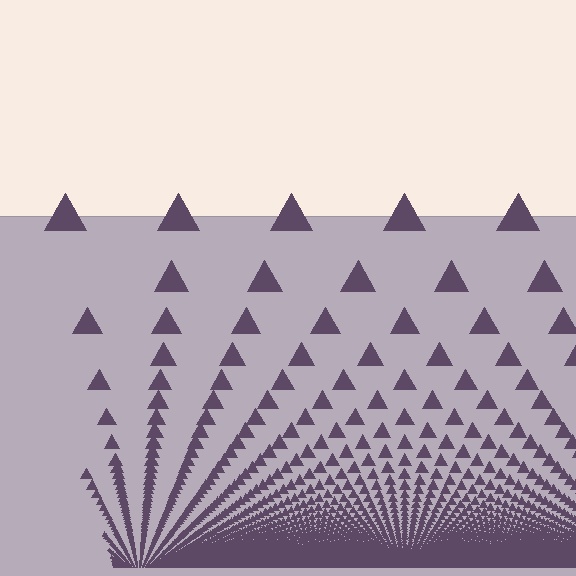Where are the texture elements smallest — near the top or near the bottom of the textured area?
Near the bottom.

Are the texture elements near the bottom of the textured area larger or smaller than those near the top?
Smaller. The gradient is inverted — elements near the bottom are smaller and denser.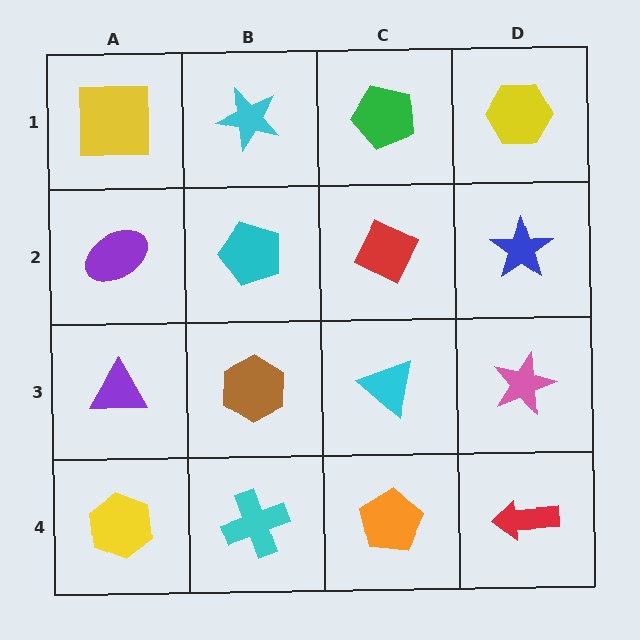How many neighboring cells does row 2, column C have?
4.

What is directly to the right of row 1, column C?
A yellow hexagon.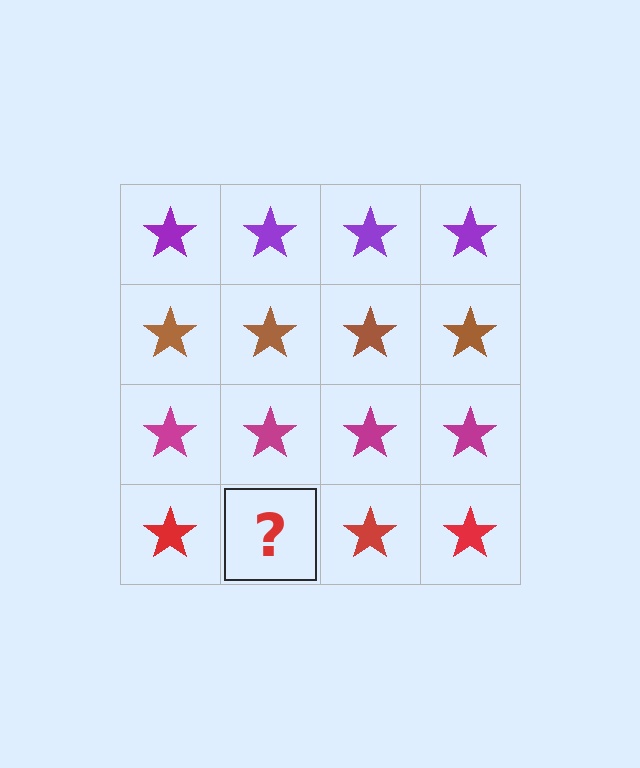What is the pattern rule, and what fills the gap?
The rule is that each row has a consistent color. The gap should be filled with a red star.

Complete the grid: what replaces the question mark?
The question mark should be replaced with a red star.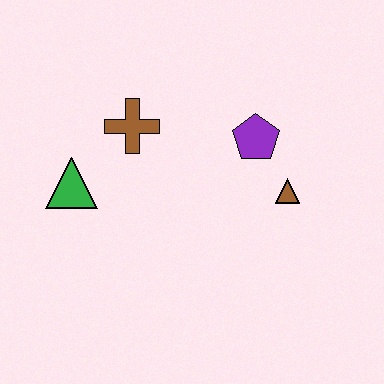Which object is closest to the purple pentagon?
The brown triangle is closest to the purple pentagon.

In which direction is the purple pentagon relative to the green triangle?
The purple pentagon is to the right of the green triangle.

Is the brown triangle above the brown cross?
No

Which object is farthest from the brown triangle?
The green triangle is farthest from the brown triangle.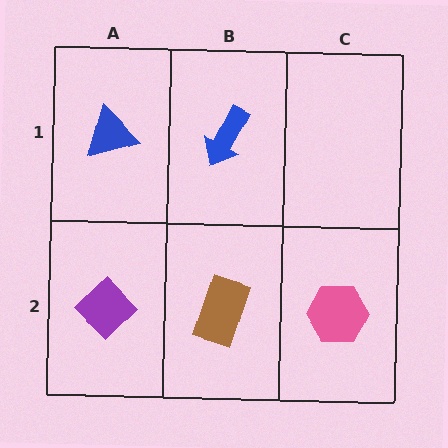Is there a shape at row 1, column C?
No, that cell is empty.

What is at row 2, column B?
A brown rectangle.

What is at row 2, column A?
A purple diamond.